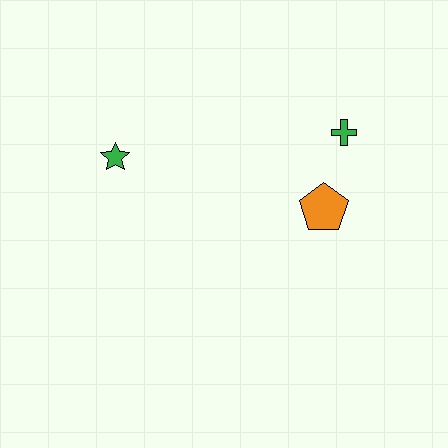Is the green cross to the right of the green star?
Yes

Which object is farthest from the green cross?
The green star is farthest from the green cross.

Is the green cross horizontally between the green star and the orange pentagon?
No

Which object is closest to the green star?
The orange pentagon is closest to the green star.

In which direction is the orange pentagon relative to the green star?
The orange pentagon is to the right of the green star.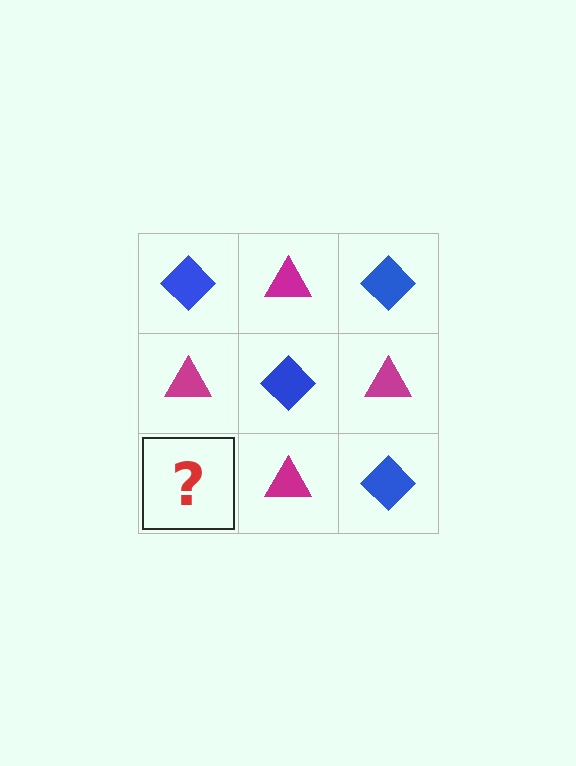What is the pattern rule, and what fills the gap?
The rule is that it alternates blue diamond and magenta triangle in a checkerboard pattern. The gap should be filled with a blue diamond.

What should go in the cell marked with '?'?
The missing cell should contain a blue diamond.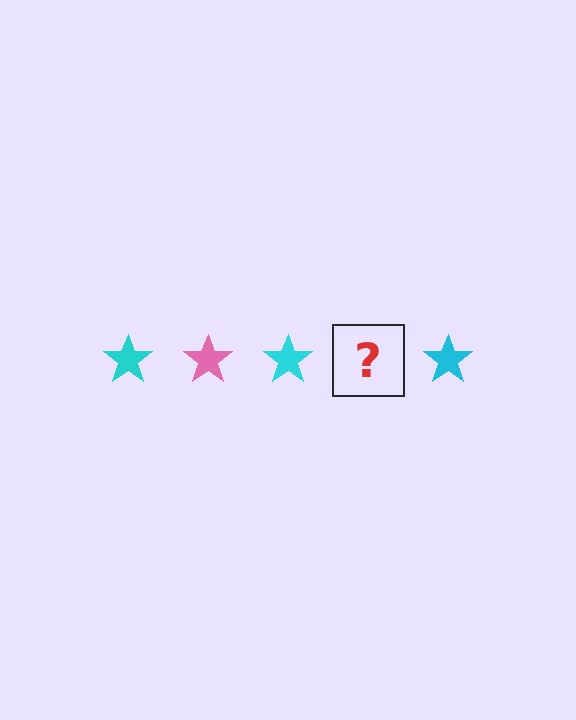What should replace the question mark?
The question mark should be replaced with a pink star.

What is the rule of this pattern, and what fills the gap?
The rule is that the pattern cycles through cyan, pink stars. The gap should be filled with a pink star.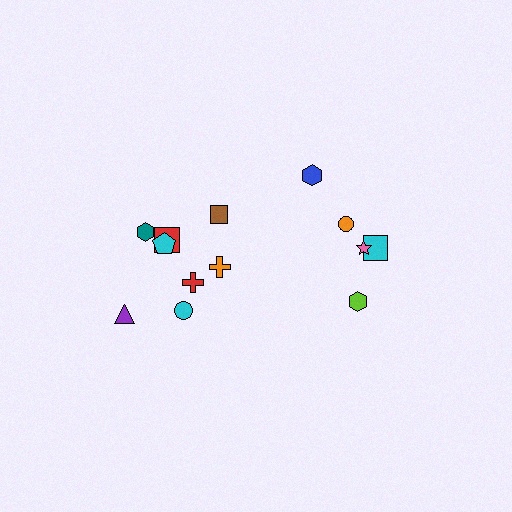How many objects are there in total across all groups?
There are 13 objects.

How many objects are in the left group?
There are 8 objects.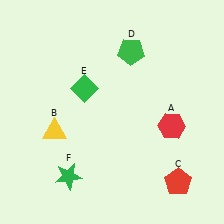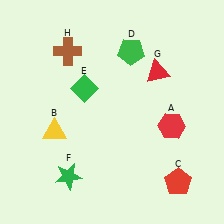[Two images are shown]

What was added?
A red triangle (G), a brown cross (H) were added in Image 2.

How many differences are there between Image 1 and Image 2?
There are 2 differences between the two images.